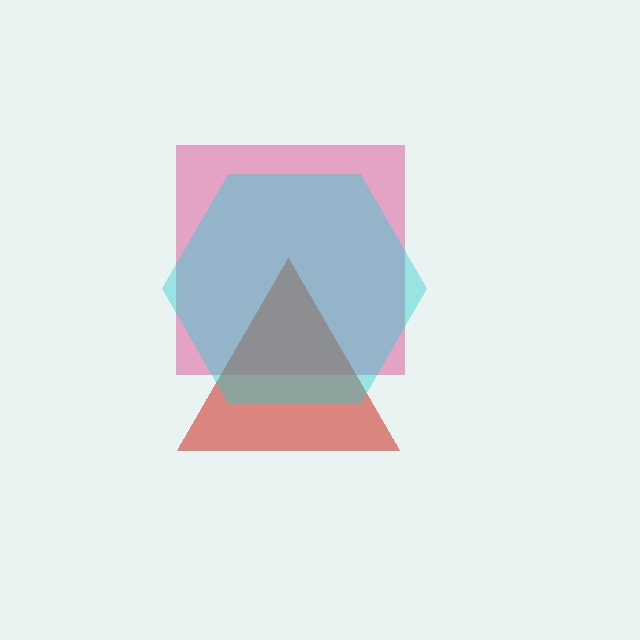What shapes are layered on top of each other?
The layered shapes are: a pink square, a red triangle, a cyan hexagon.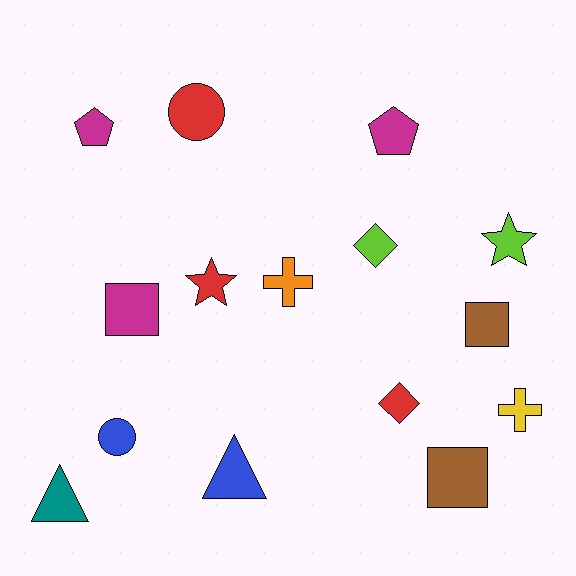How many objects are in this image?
There are 15 objects.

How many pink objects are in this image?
There are no pink objects.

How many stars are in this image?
There are 2 stars.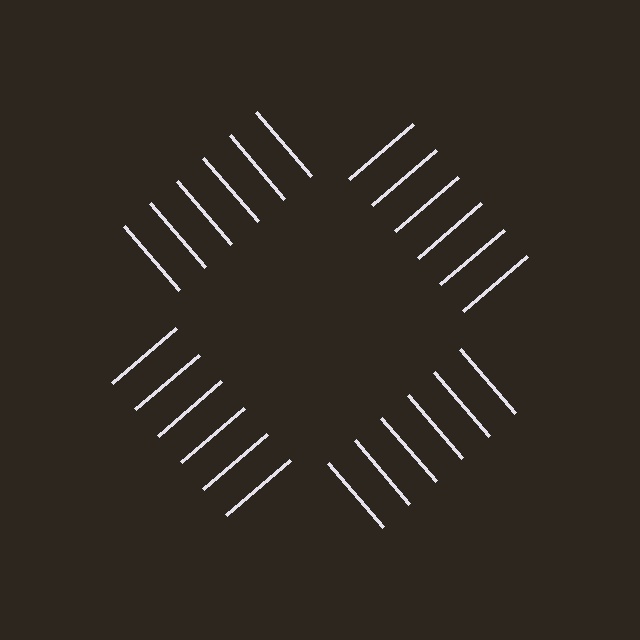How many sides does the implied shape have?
4 sides — the line-ends trace a square.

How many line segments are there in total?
24 — 6 along each of the 4 edges.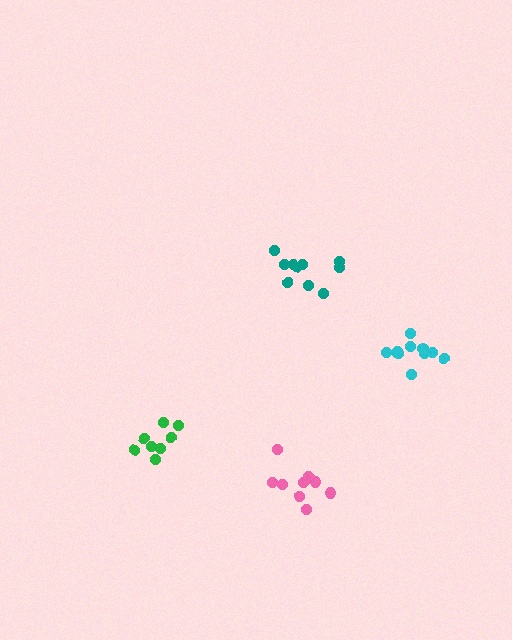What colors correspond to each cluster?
The clusters are colored: cyan, teal, pink, green.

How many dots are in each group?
Group 1: 11 dots, Group 2: 10 dots, Group 3: 10 dots, Group 4: 8 dots (39 total).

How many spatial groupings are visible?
There are 4 spatial groupings.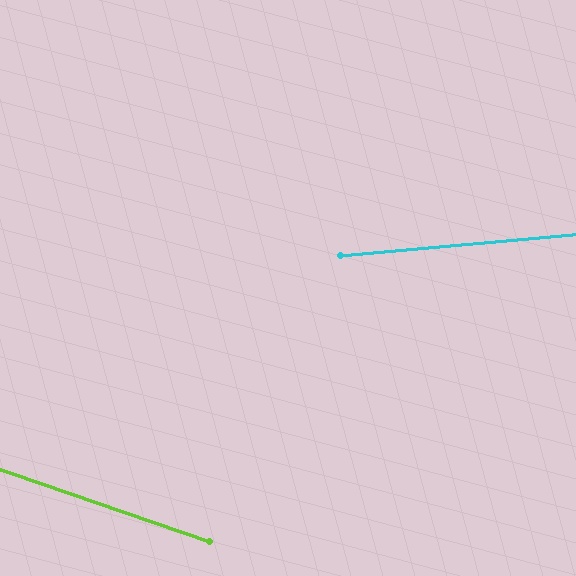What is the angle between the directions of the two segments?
Approximately 24 degrees.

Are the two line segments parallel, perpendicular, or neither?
Neither parallel nor perpendicular — they differ by about 24°.